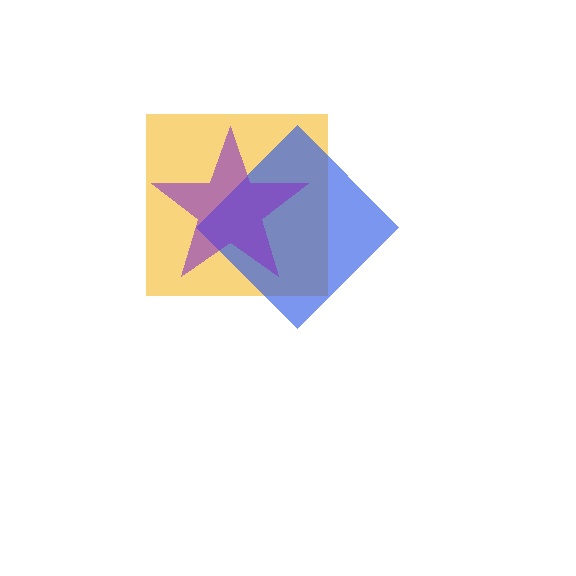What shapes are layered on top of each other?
The layered shapes are: a yellow square, a blue diamond, a purple star.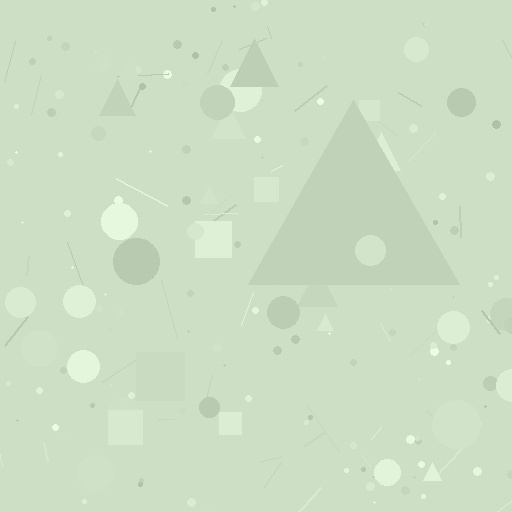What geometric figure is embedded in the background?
A triangle is embedded in the background.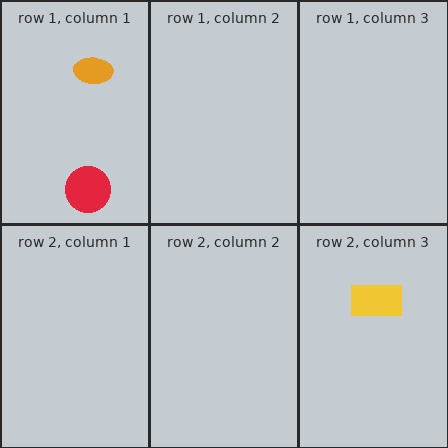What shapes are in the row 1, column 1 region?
The red circle, the orange ellipse.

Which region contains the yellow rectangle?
The row 2, column 3 region.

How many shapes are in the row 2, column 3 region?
1.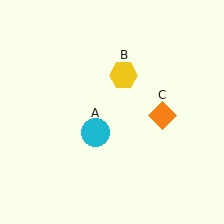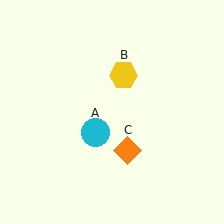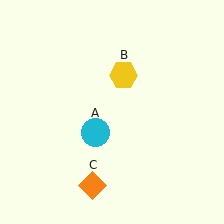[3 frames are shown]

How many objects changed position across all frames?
1 object changed position: orange diamond (object C).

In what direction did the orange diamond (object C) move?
The orange diamond (object C) moved down and to the left.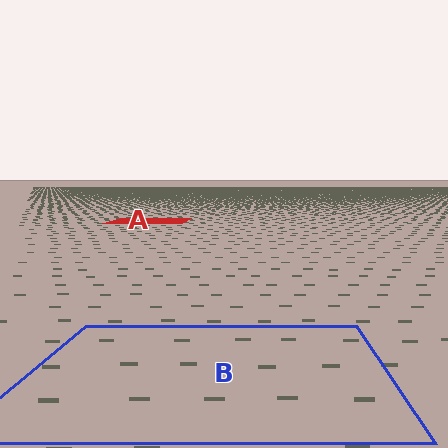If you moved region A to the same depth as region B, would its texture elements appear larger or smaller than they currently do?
They would appear larger. At a closer depth, the same texture elements are projected at a bigger on-screen size.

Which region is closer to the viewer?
Region B is closer. The texture elements there are larger and more spread out.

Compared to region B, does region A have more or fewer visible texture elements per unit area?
Region A has more texture elements per unit area — they are packed more densely because it is farther away.